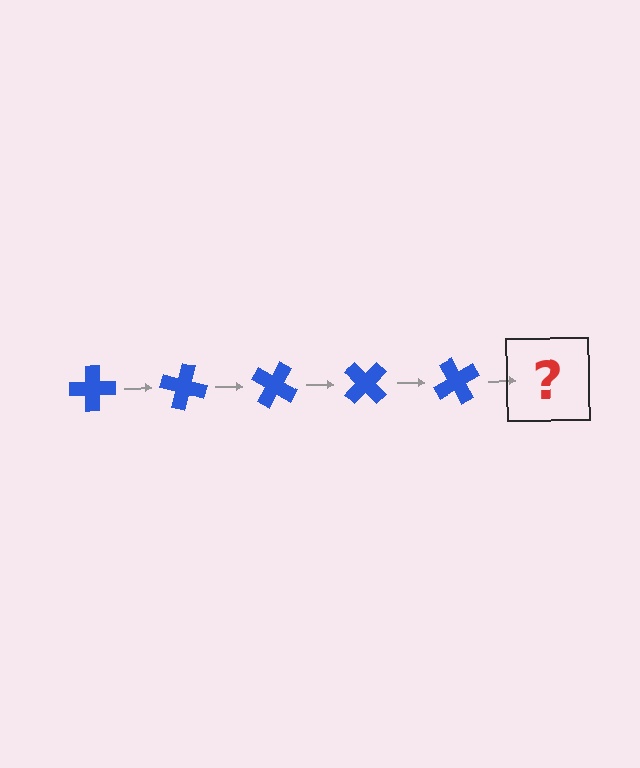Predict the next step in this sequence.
The next step is a blue cross rotated 75 degrees.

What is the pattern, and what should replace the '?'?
The pattern is that the cross rotates 15 degrees each step. The '?' should be a blue cross rotated 75 degrees.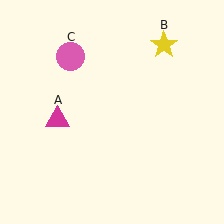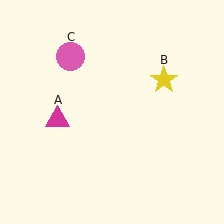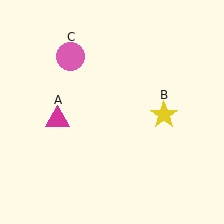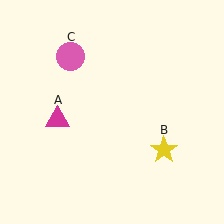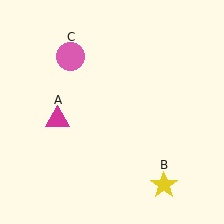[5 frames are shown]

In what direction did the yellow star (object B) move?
The yellow star (object B) moved down.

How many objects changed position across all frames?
1 object changed position: yellow star (object B).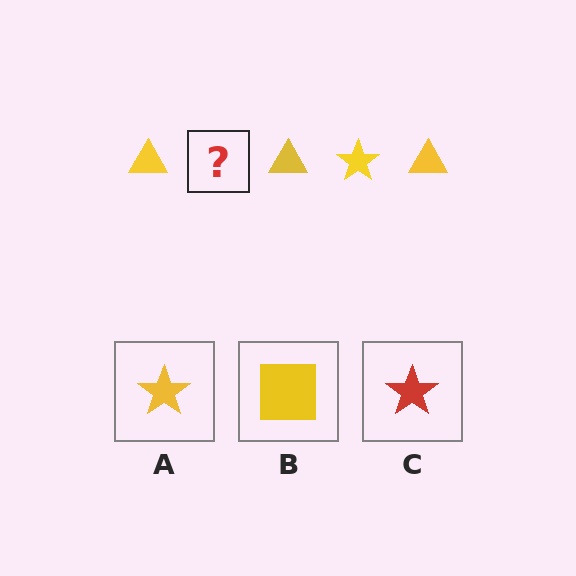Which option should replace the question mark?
Option A.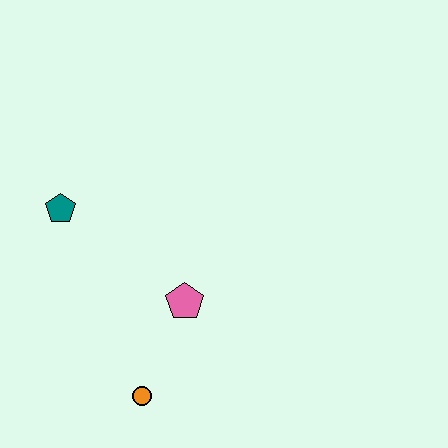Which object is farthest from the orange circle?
The teal pentagon is farthest from the orange circle.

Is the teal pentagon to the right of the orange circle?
No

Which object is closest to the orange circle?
The pink pentagon is closest to the orange circle.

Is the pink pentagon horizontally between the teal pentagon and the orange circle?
No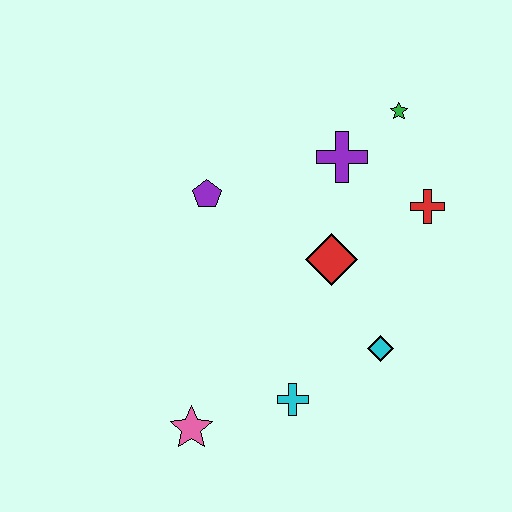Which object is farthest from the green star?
The pink star is farthest from the green star.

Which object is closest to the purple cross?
The green star is closest to the purple cross.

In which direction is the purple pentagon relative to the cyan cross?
The purple pentagon is above the cyan cross.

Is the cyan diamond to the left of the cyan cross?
No